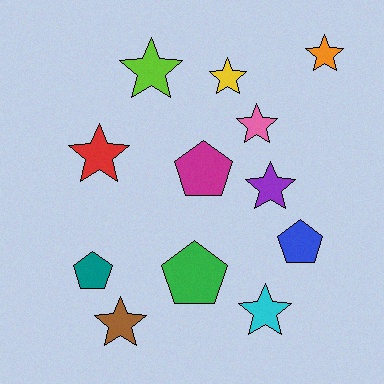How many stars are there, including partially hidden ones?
There are 8 stars.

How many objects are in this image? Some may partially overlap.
There are 12 objects.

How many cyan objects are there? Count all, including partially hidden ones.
There is 1 cyan object.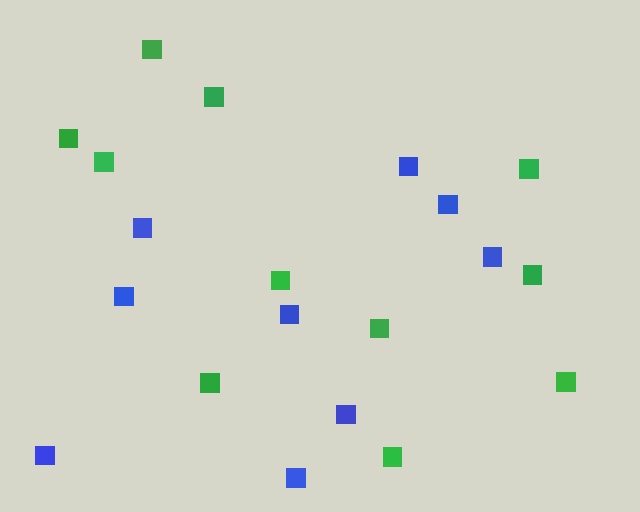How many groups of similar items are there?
There are 2 groups: one group of green squares (11) and one group of blue squares (9).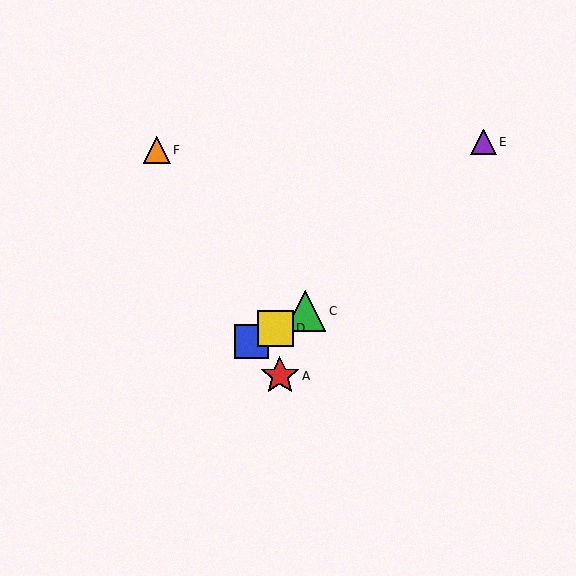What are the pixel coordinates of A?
Object A is at (280, 376).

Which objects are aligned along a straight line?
Objects B, C, D are aligned along a straight line.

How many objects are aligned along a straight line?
3 objects (B, C, D) are aligned along a straight line.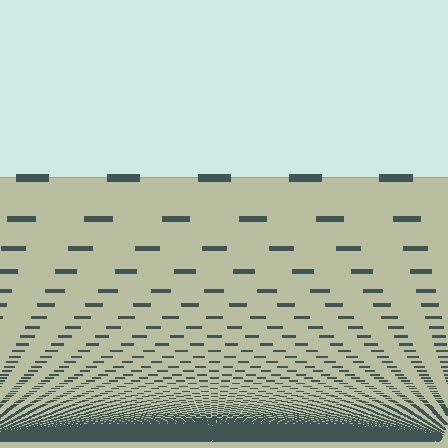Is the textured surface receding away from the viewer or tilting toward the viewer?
The surface appears to tilt toward the viewer. Texture elements get larger and sparser toward the top.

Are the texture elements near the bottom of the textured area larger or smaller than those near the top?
Smaller. The gradient is inverted — elements near the bottom are smaller and denser.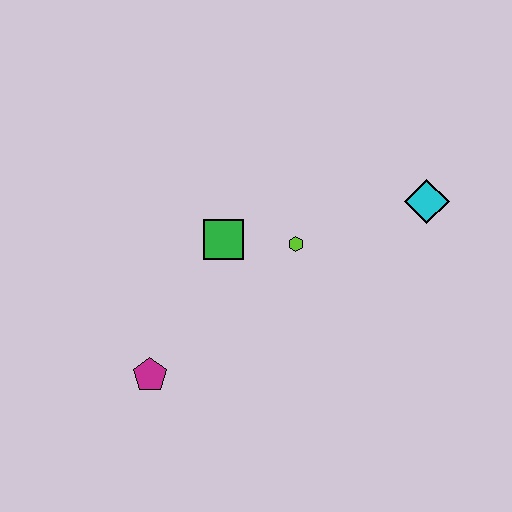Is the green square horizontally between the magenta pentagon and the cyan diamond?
Yes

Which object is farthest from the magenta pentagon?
The cyan diamond is farthest from the magenta pentagon.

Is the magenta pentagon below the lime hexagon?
Yes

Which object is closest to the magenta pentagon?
The green square is closest to the magenta pentagon.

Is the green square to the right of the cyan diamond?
No